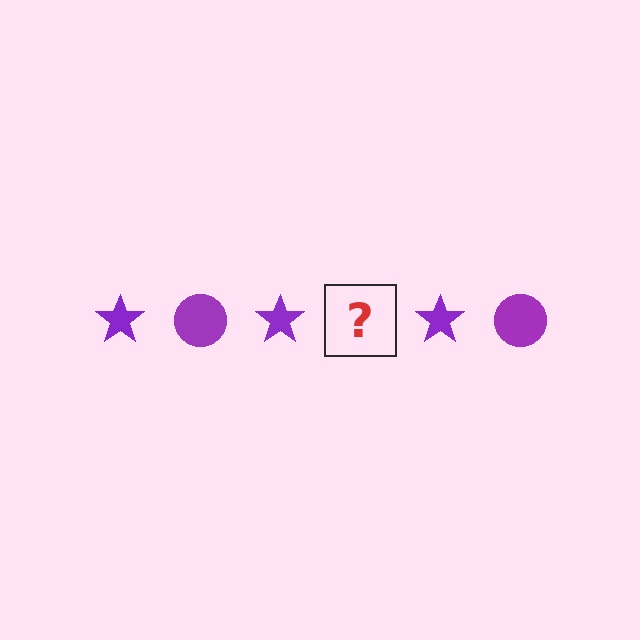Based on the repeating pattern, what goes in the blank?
The blank should be a purple circle.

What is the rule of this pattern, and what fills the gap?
The rule is that the pattern cycles through star, circle shapes in purple. The gap should be filled with a purple circle.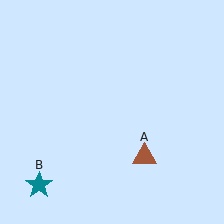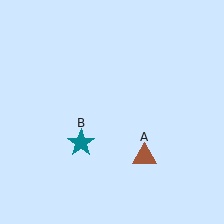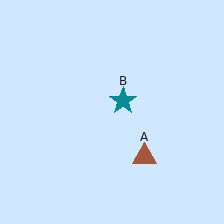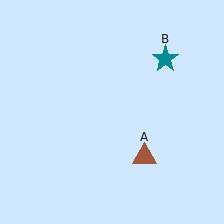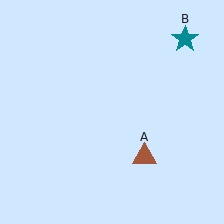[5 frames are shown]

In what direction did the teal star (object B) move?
The teal star (object B) moved up and to the right.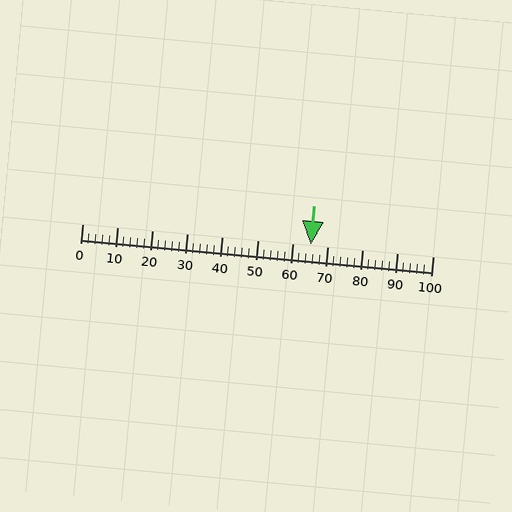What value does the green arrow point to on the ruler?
The green arrow points to approximately 65.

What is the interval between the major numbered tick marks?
The major tick marks are spaced 10 units apart.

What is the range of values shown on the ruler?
The ruler shows values from 0 to 100.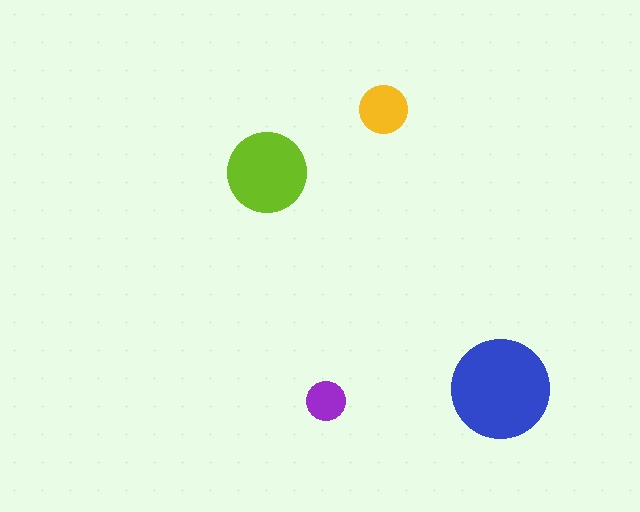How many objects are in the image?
There are 4 objects in the image.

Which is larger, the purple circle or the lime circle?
The lime one.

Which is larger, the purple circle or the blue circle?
The blue one.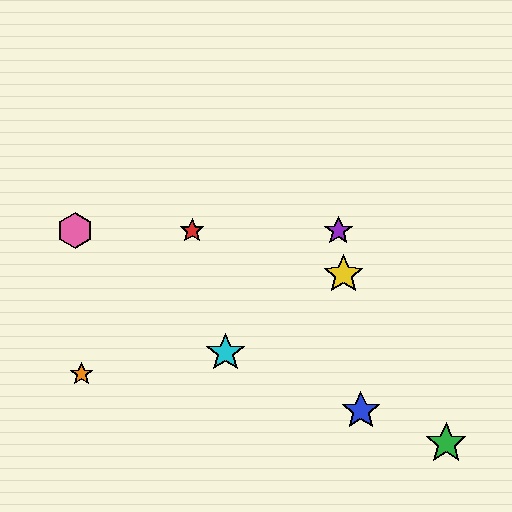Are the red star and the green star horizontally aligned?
No, the red star is at y≈231 and the green star is at y≈443.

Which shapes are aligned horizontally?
The red star, the purple star, the pink hexagon are aligned horizontally.